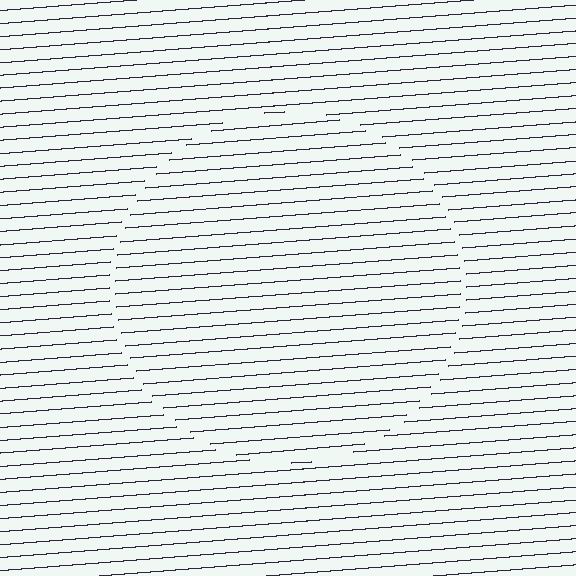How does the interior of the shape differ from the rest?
The interior of the shape contains the same grating, shifted by half a period — the contour is defined by the phase discontinuity where line-ends from the inner and outer gratings abut.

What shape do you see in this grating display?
An illusory circle. The interior of the shape contains the same grating, shifted by half a period — the contour is defined by the phase discontinuity where line-ends from the inner and outer gratings abut.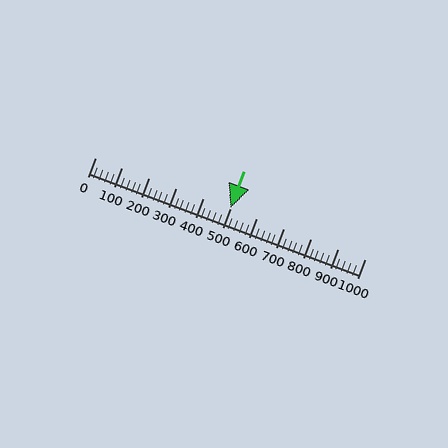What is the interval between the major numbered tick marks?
The major tick marks are spaced 100 units apart.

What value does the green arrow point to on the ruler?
The green arrow points to approximately 500.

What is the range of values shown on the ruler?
The ruler shows values from 0 to 1000.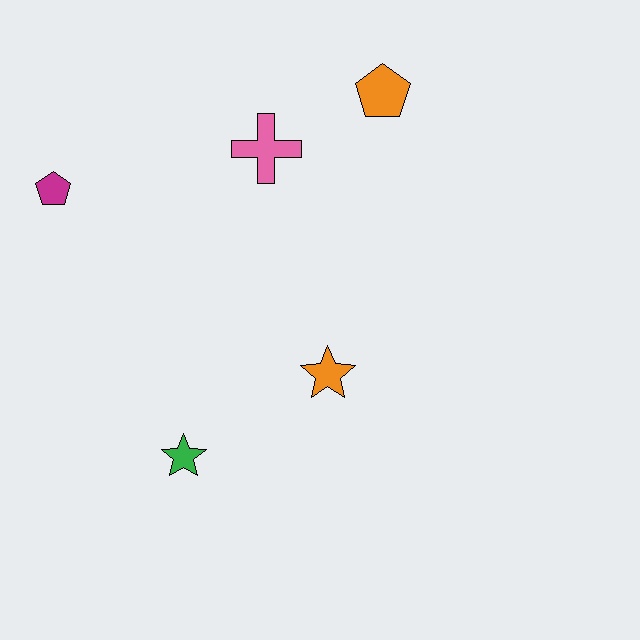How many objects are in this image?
There are 5 objects.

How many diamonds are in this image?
There are no diamonds.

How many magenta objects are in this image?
There is 1 magenta object.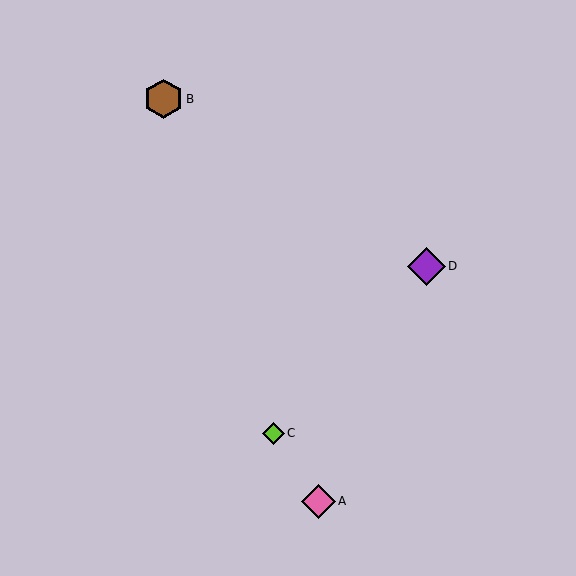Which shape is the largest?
The brown hexagon (labeled B) is the largest.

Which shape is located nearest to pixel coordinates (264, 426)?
The lime diamond (labeled C) at (273, 433) is nearest to that location.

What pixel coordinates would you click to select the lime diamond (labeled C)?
Click at (273, 433) to select the lime diamond C.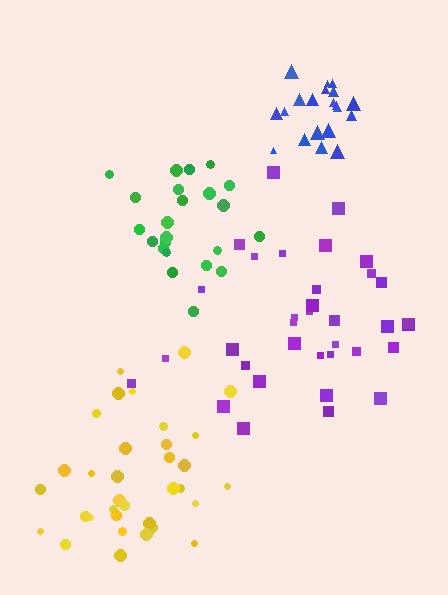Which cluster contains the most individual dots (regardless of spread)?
Purple (35).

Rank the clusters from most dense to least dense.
blue, yellow, green, purple.